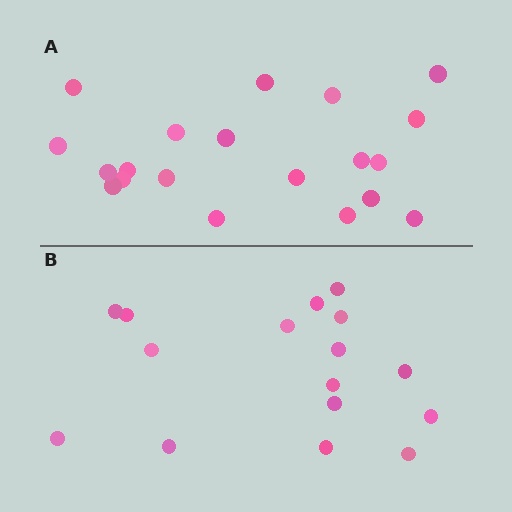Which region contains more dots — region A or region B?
Region A (the top region) has more dots.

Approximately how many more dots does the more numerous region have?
Region A has about 4 more dots than region B.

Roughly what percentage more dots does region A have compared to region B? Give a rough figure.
About 25% more.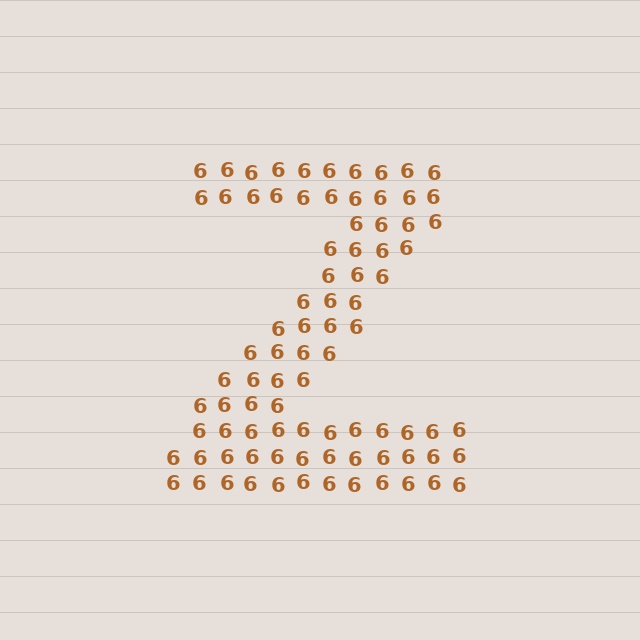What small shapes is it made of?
It is made of small digit 6's.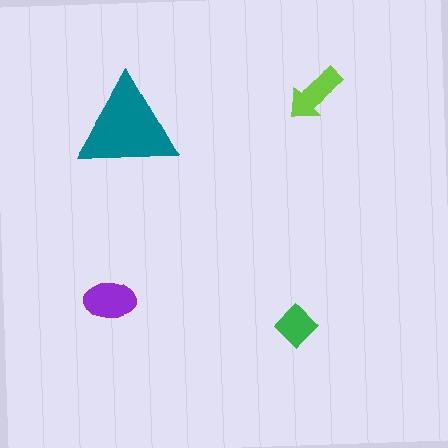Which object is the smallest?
The green diamond.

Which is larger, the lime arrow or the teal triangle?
The teal triangle.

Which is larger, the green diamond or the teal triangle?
The teal triangle.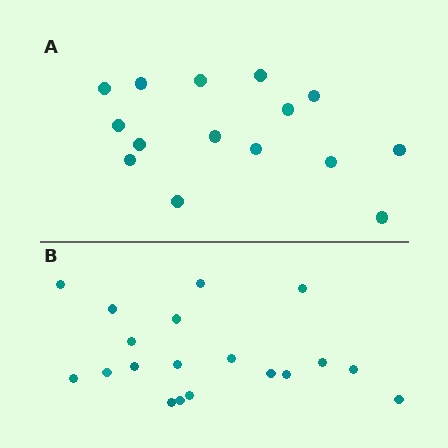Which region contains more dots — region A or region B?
Region B (the bottom region) has more dots.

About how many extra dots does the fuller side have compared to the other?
Region B has about 4 more dots than region A.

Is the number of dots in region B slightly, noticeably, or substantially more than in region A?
Region B has noticeably more, but not dramatically so. The ratio is roughly 1.3 to 1.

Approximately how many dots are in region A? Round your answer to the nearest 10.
About 20 dots. (The exact count is 15, which rounds to 20.)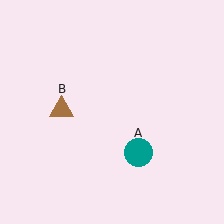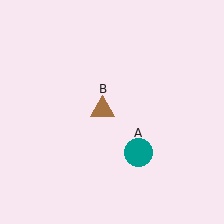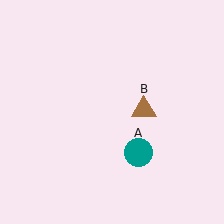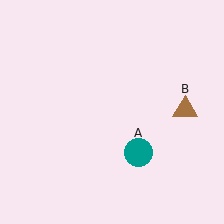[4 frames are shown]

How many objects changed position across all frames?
1 object changed position: brown triangle (object B).